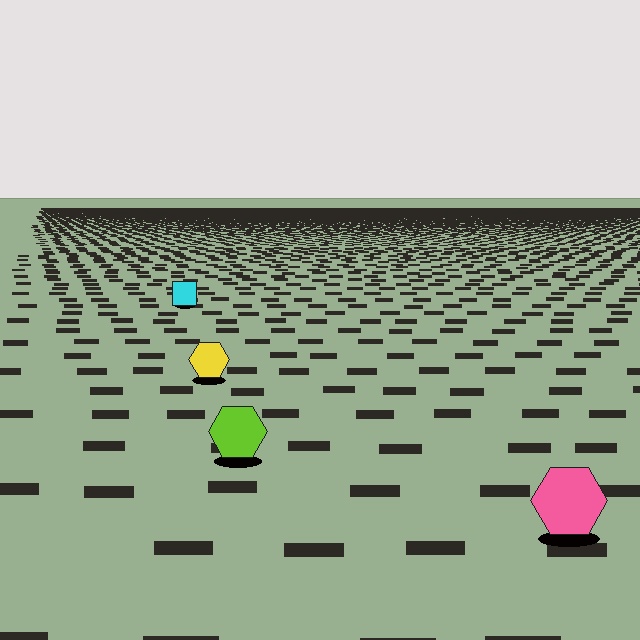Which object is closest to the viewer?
The pink hexagon is closest. The texture marks near it are larger and more spread out.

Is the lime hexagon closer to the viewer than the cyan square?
Yes. The lime hexagon is closer — you can tell from the texture gradient: the ground texture is coarser near it.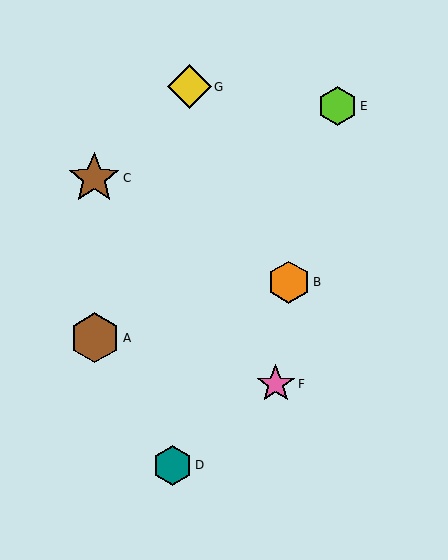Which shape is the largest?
The brown star (labeled C) is the largest.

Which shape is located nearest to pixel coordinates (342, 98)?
The lime hexagon (labeled E) at (337, 106) is nearest to that location.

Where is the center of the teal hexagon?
The center of the teal hexagon is at (172, 465).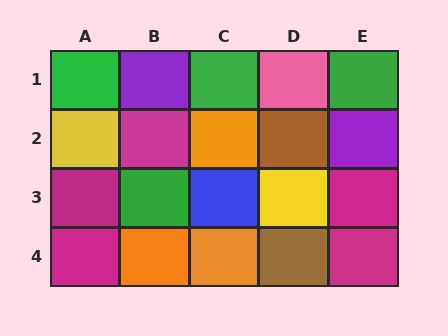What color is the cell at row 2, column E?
Purple.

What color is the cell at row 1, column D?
Pink.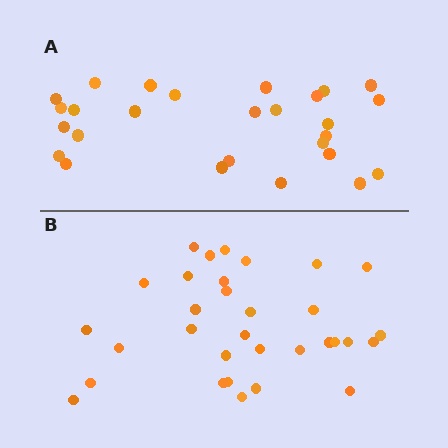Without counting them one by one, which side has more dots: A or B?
Region B (the bottom region) has more dots.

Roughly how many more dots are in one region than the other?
Region B has about 5 more dots than region A.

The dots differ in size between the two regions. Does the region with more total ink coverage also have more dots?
No. Region A has more total ink coverage because its dots are larger, but region B actually contains more individual dots. Total area can be misleading — the number of items is what matters here.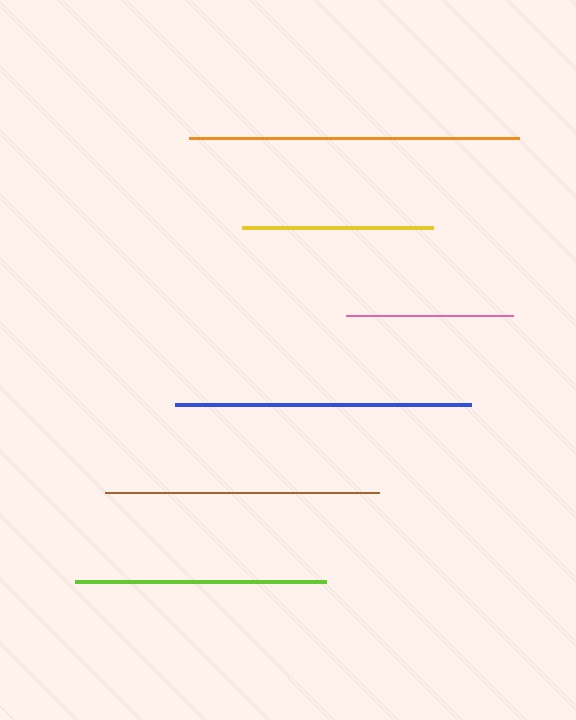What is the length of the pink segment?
The pink segment is approximately 167 pixels long.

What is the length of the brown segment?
The brown segment is approximately 274 pixels long.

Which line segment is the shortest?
The pink line is the shortest at approximately 167 pixels.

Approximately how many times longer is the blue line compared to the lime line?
The blue line is approximately 1.2 times the length of the lime line.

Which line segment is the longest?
The orange line is the longest at approximately 330 pixels.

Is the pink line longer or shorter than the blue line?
The blue line is longer than the pink line.